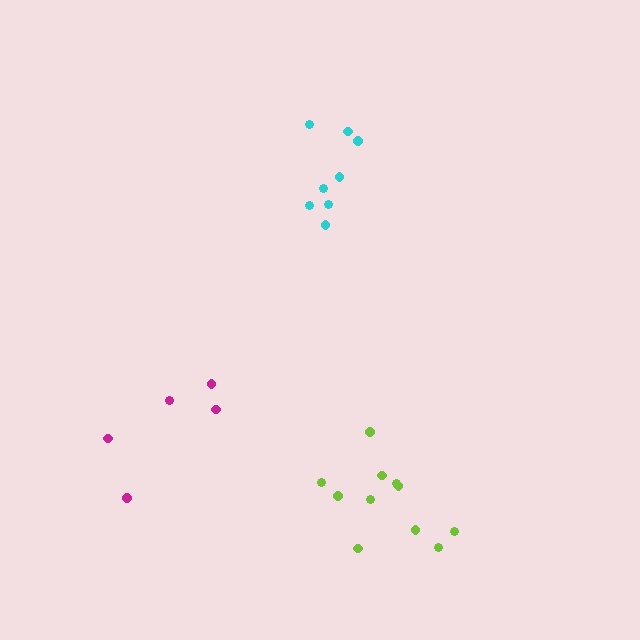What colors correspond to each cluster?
The clusters are colored: magenta, cyan, lime.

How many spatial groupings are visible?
There are 3 spatial groupings.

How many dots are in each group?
Group 1: 5 dots, Group 2: 8 dots, Group 3: 11 dots (24 total).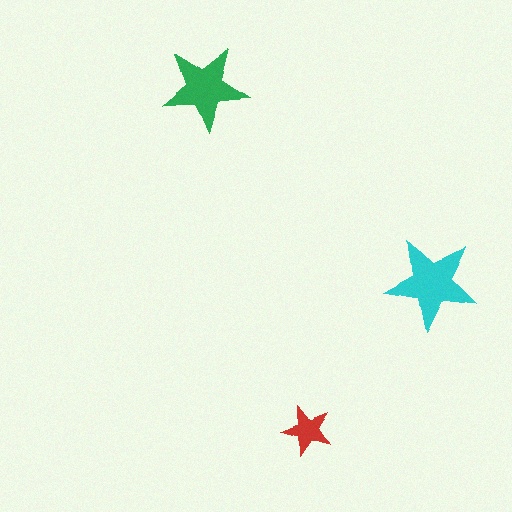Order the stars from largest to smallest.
the cyan one, the green one, the red one.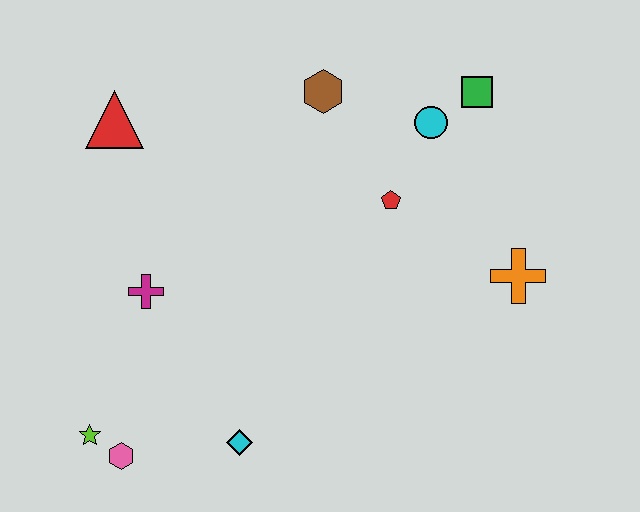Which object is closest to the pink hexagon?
The lime star is closest to the pink hexagon.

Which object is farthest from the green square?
The lime star is farthest from the green square.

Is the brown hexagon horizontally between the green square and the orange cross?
No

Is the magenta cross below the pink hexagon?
No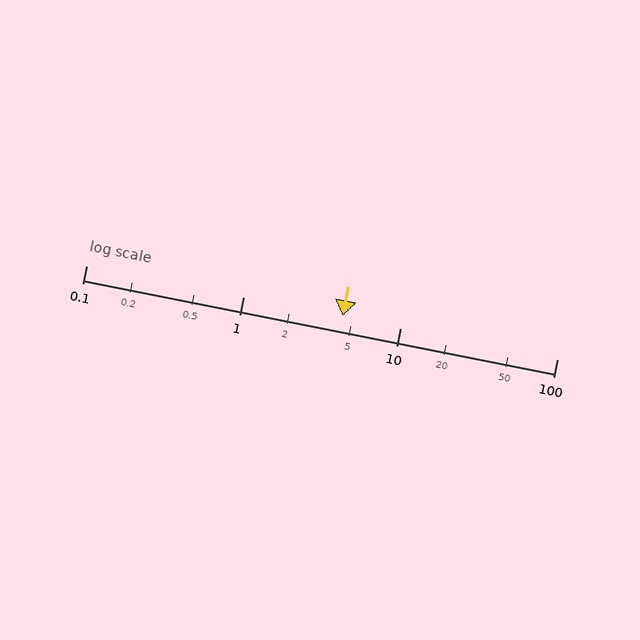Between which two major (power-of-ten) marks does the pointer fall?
The pointer is between 1 and 10.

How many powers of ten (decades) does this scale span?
The scale spans 3 decades, from 0.1 to 100.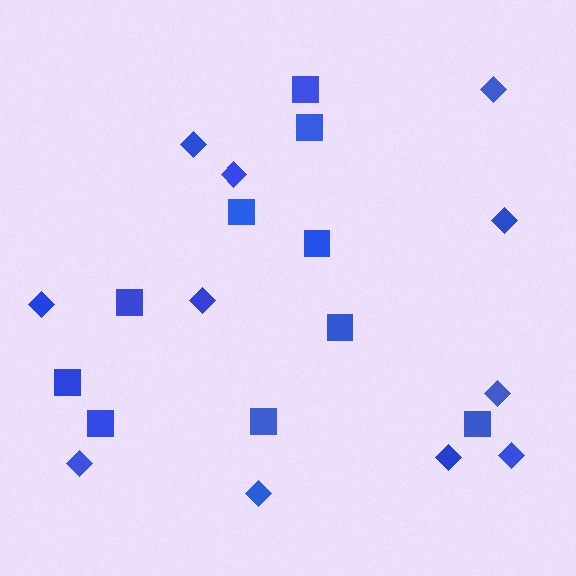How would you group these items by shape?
There are 2 groups: one group of diamonds (11) and one group of squares (10).